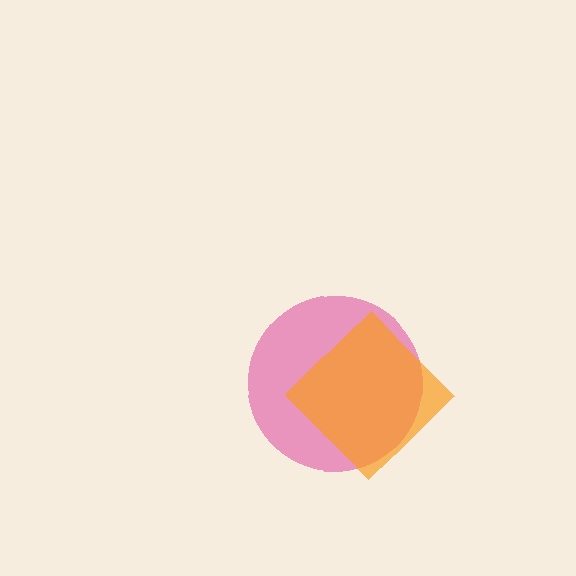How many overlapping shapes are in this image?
There are 2 overlapping shapes in the image.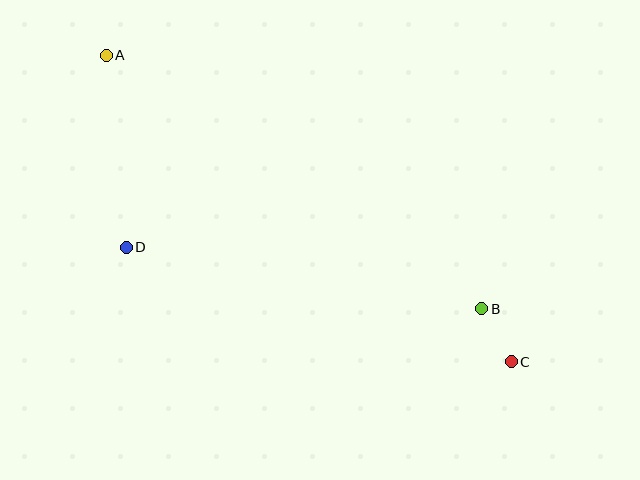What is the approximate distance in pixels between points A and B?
The distance between A and B is approximately 453 pixels.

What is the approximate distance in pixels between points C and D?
The distance between C and D is approximately 402 pixels.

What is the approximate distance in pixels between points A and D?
The distance between A and D is approximately 193 pixels.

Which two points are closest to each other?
Points B and C are closest to each other.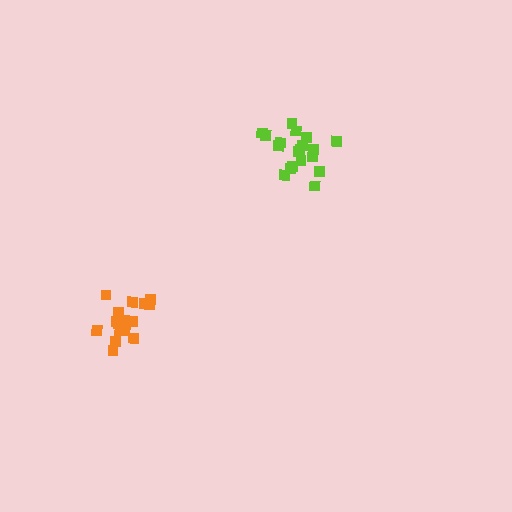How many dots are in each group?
Group 1: 19 dots, Group 2: 17 dots (36 total).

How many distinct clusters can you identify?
There are 2 distinct clusters.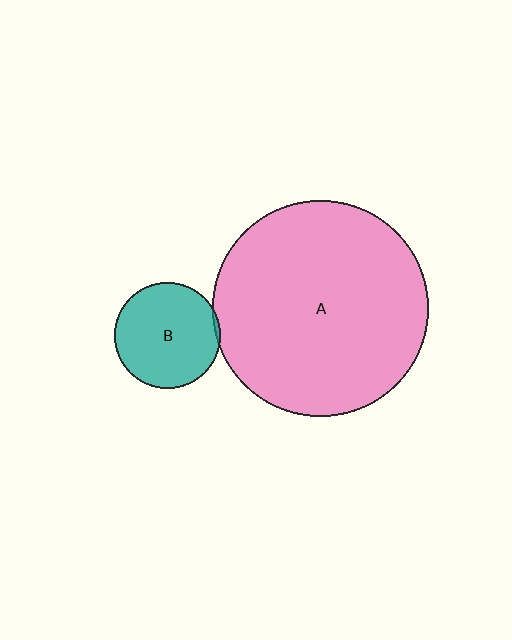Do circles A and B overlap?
Yes.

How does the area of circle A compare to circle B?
Approximately 4.2 times.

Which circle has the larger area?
Circle A (pink).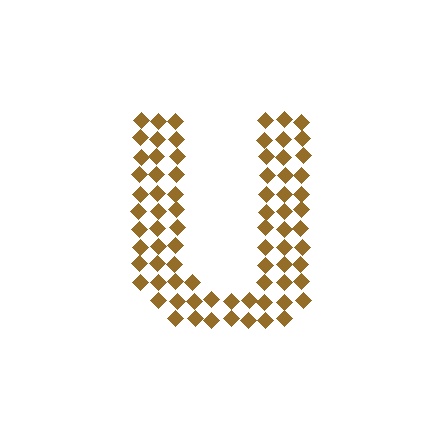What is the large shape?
The large shape is the letter U.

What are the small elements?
The small elements are diamonds.